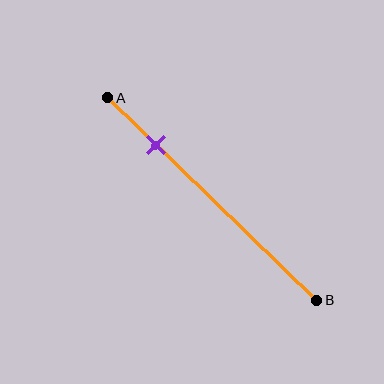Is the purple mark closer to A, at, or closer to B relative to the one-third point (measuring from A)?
The purple mark is closer to point A than the one-third point of segment AB.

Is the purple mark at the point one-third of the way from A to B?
No, the mark is at about 25% from A, not at the 33% one-third point.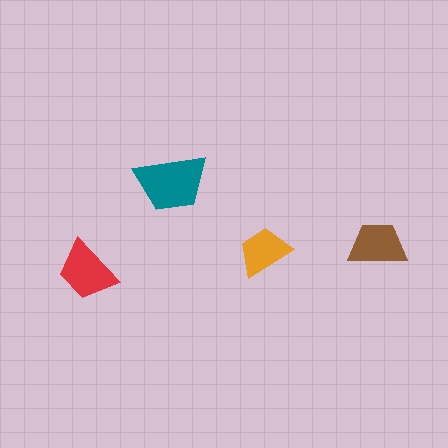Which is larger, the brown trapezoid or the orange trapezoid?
The brown one.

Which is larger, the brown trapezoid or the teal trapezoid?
The teal one.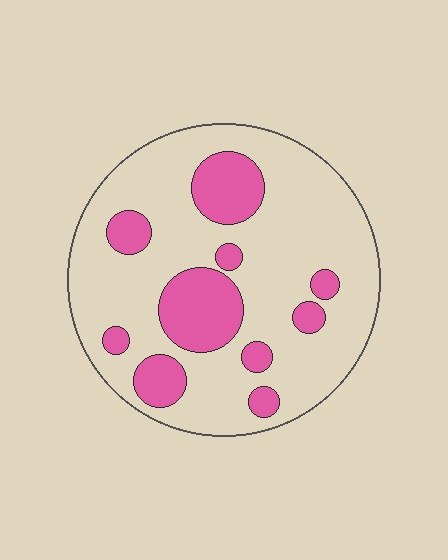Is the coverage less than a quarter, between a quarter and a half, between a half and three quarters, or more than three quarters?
Less than a quarter.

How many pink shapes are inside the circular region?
10.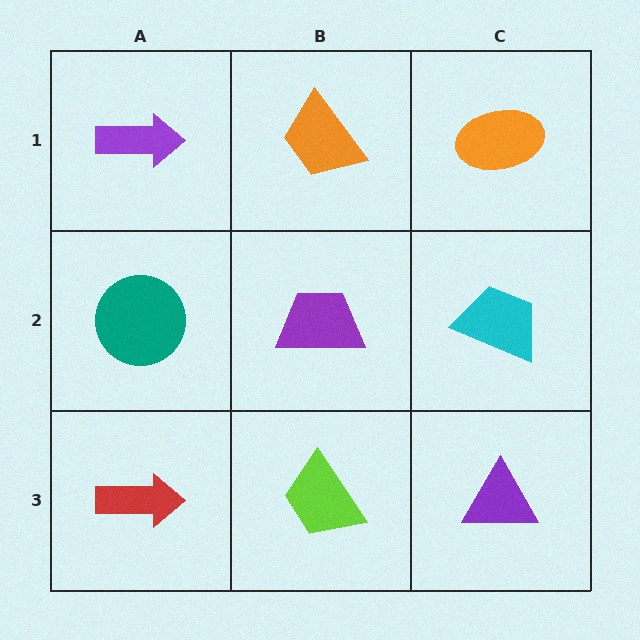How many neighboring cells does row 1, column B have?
3.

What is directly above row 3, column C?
A cyan trapezoid.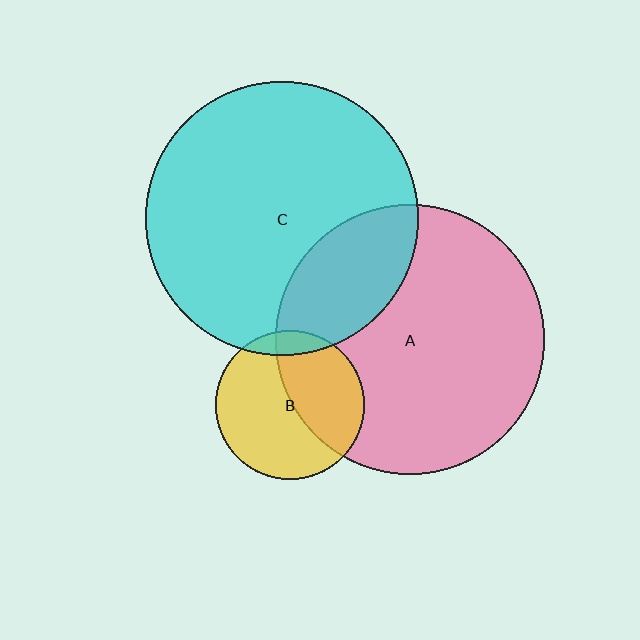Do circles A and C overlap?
Yes.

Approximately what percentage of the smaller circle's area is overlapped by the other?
Approximately 25%.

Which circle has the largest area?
Circle C (cyan).